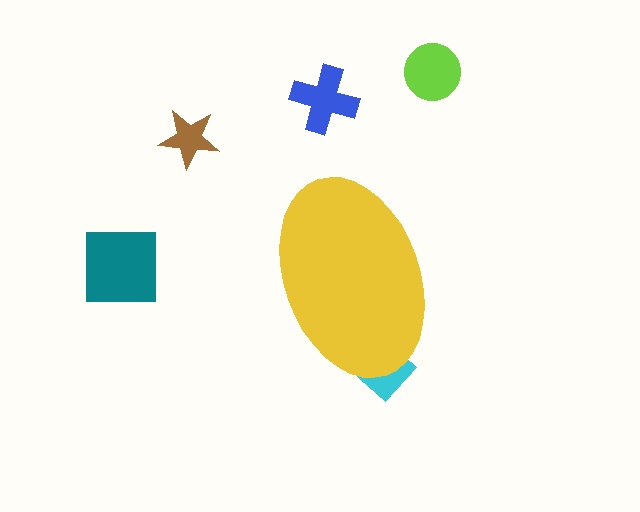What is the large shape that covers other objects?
A yellow ellipse.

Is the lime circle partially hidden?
No, the lime circle is fully visible.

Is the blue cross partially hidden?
No, the blue cross is fully visible.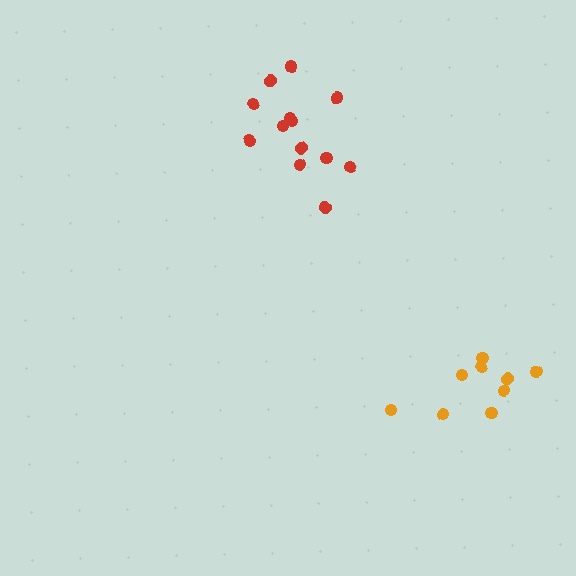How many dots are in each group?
Group 1: 13 dots, Group 2: 9 dots (22 total).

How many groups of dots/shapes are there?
There are 2 groups.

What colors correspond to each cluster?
The clusters are colored: red, orange.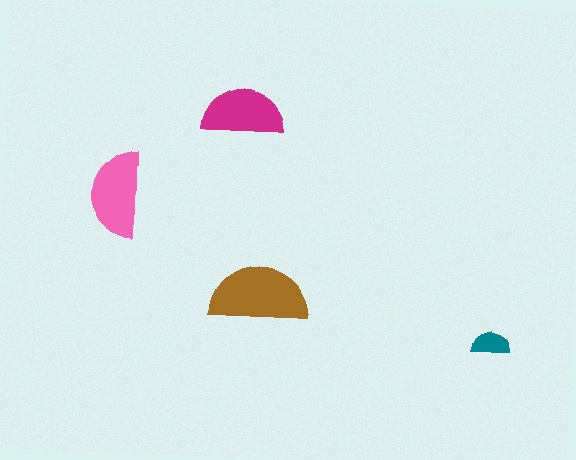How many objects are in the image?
There are 4 objects in the image.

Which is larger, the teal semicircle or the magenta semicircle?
The magenta one.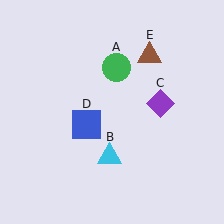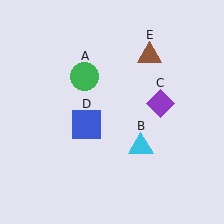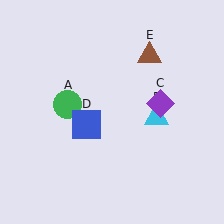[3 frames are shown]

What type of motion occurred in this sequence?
The green circle (object A), cyan triangle (object B) rotated counterclockwise around the center of the scene.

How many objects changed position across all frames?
2 objects changed position: green circle (object A), cyan triangle (object B).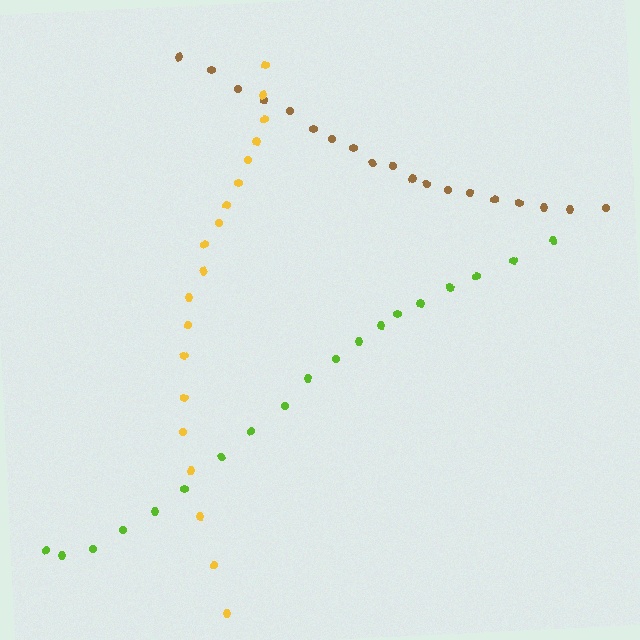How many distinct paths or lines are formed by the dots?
There are 3 distinct paths.